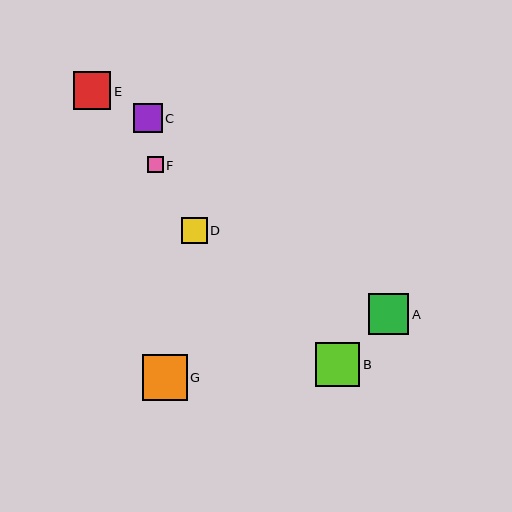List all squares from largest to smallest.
From largest to smallest: G, B, A, E, C, D, F.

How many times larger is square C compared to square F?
Square C is approximately 1.9 times the size of square F.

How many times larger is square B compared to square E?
Square B is approximately 1.2 times the size of square E.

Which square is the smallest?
Square F is the smallest with a size of approximately 15 pixels.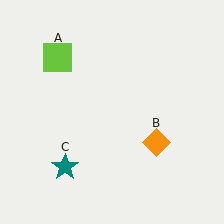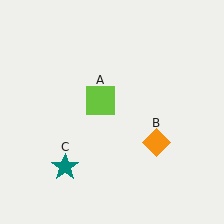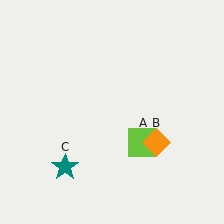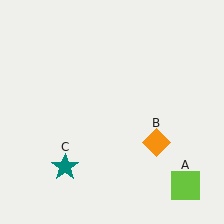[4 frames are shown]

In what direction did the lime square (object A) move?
The lime square (object A) moved down and to the right.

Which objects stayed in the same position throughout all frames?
Orange diamond (object B) and teal star (object C) remained stationary.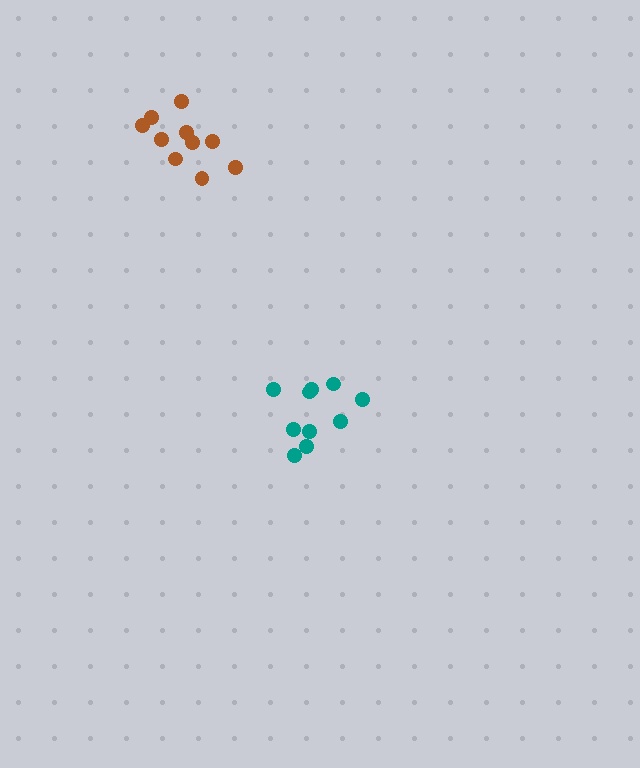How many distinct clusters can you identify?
There are 2 distinct clusters.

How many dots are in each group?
Group 1: 10 dots, Group 2: 10 dots (20 total).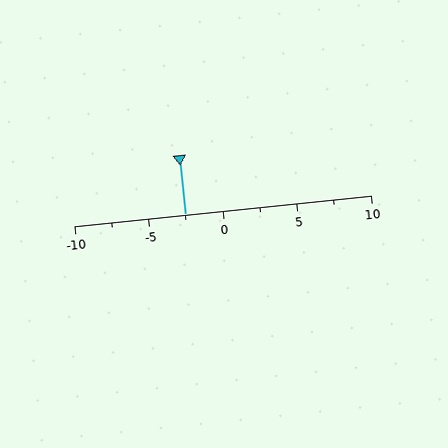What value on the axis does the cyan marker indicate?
The marker indicates approximately -2.5.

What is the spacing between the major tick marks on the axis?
The major ticks are spaced 5 apart.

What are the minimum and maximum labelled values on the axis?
The axis runs from -10 to 10.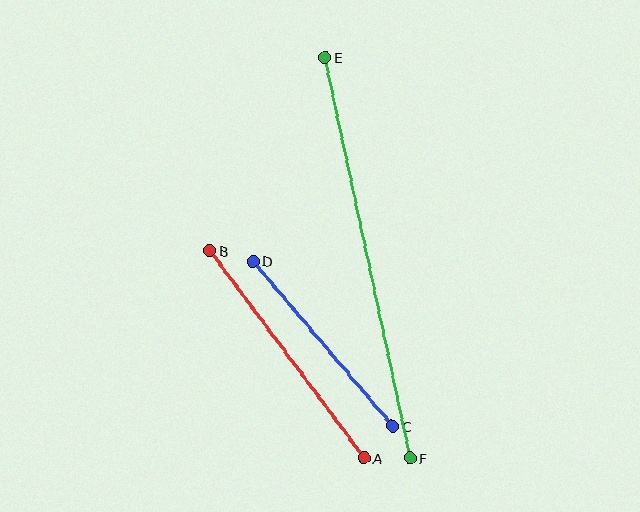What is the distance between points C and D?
The distance is approximately 217 pixels.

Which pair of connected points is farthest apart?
Points E and F are farthest apart.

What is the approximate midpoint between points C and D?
The midpoint is at approximately (323, 344) pixels.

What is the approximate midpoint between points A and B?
The midpoint is at approximately (287, 354) pixels.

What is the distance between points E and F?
The distance is approximately 410 pixels.